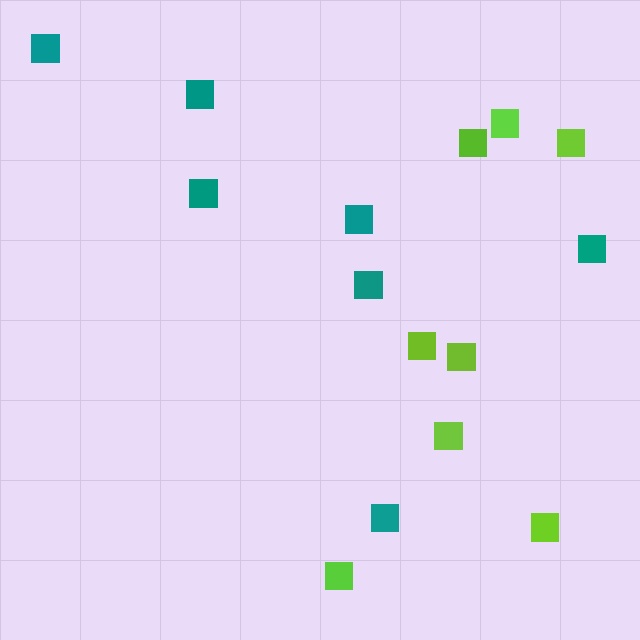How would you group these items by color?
There are 2 groups: one group of teal squares (7) and one group of lime squares (8).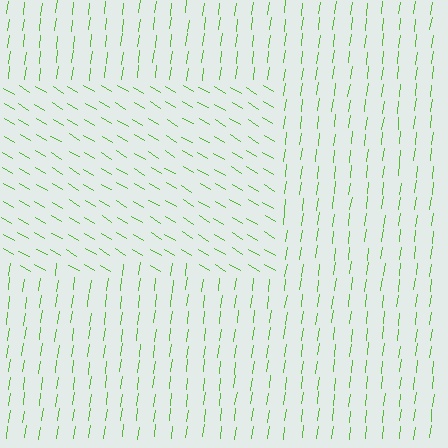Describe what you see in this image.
The image is filled with small lime line segments. A rectangle region in the image has lines oriented differently from the surrounding lines, creating a visible texture boundary.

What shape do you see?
I see a rectangle.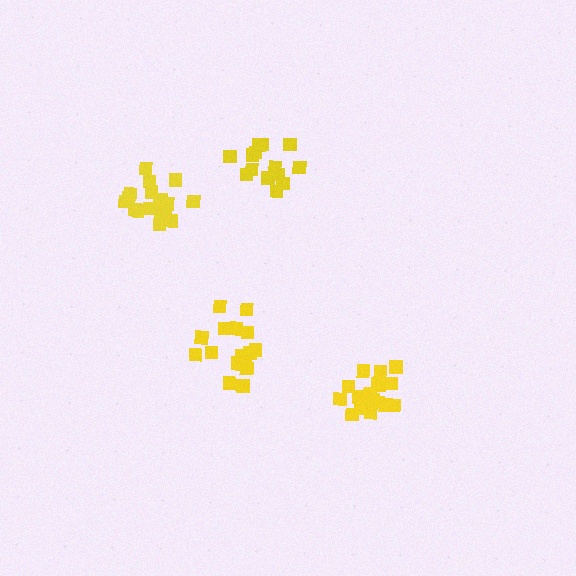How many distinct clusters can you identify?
There are 4 distinct clusters.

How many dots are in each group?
Group 1: 17 dots, Group 2: 16 dots, Group 3: 18 dots, Group 4: 14 dots (65 total).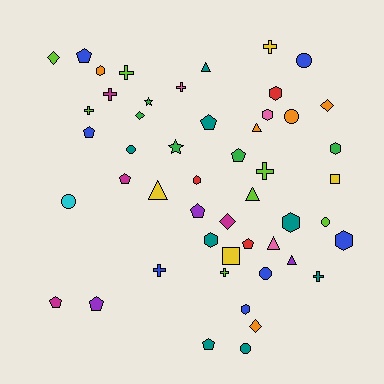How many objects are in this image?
There are 50 objects.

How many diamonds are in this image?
There are 5 diamonds.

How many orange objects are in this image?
There are 5 orange objects.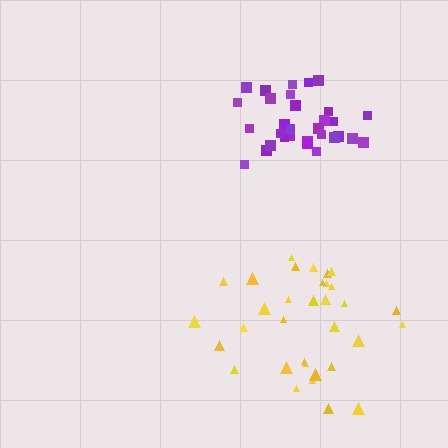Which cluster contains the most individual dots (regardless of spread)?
Yellow (33).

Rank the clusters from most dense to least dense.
purple, yellow.